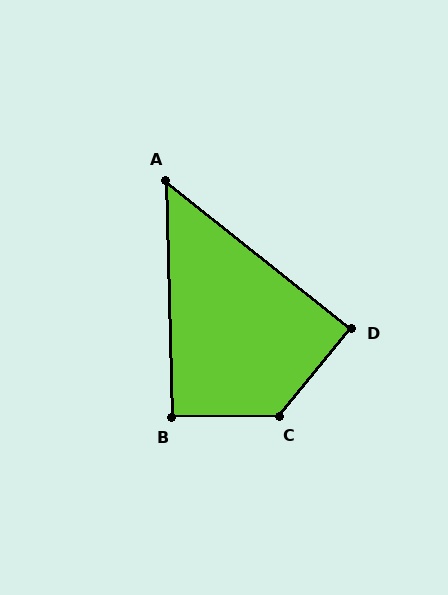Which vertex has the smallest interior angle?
A, at approximately 50 degrees.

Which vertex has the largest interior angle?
C, at approximately 130 degrees.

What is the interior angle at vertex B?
Approximately 91 degrees (approximately right).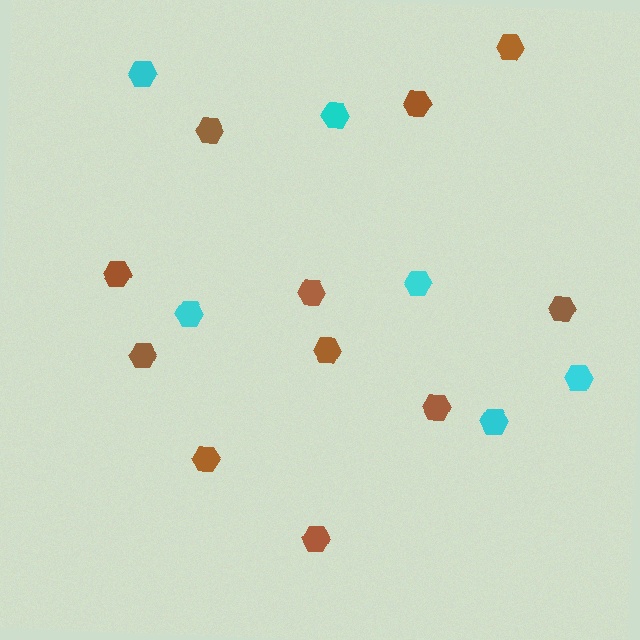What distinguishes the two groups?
There are 2 groups: one group of brown hexagons (11) and one group of cyan hexagons (6).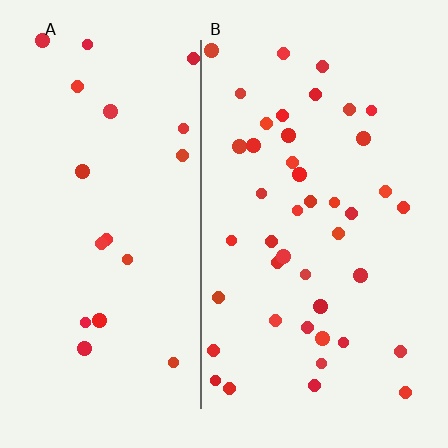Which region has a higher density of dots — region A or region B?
B (the right).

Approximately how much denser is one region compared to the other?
Approximately 2.1× — region B over region A.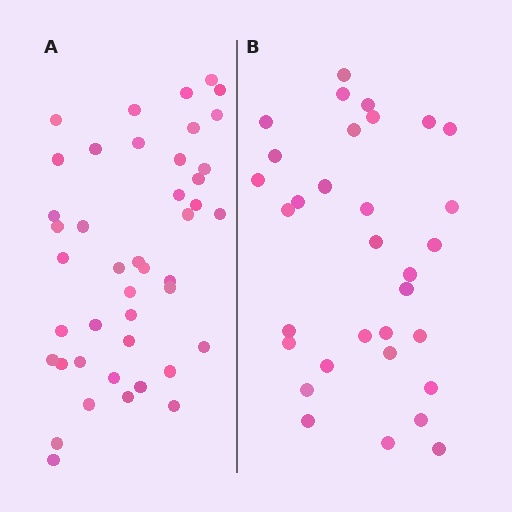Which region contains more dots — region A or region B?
Region A (the left region) has more dots.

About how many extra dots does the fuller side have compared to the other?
Region A has roughly 12 or so more dots than region B.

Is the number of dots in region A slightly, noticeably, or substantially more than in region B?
Region A has noticeably more, but not dramatically so. The ratio is roughly 1.3 to 1.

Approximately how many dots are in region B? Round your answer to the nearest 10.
About 30 dots. (The exact count is 32, which rounds to 30.)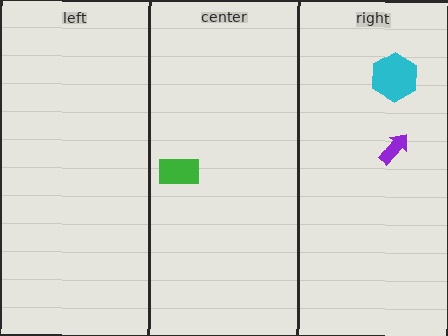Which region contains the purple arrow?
The right region.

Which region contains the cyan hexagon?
The right region.